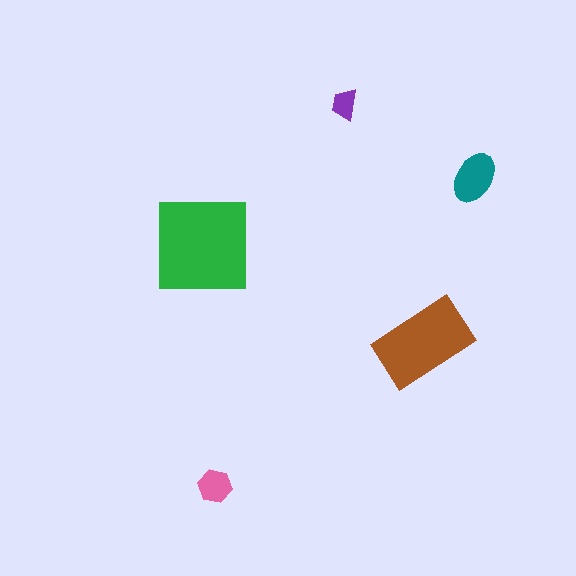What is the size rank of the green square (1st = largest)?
1st.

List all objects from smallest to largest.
The purple trapezoid, the pink hexagon, the teal ellipse, the brown rectangle, the green square.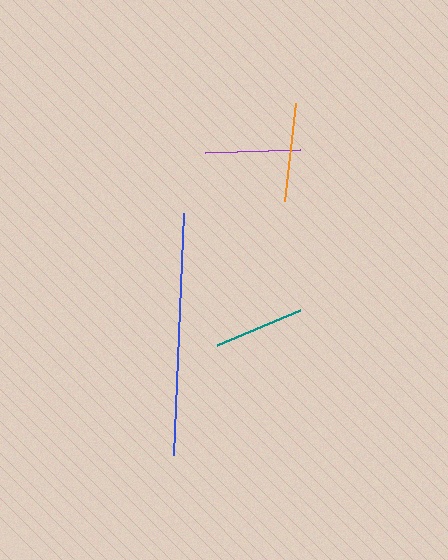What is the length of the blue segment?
The blue segment is approximately 242 pixels long.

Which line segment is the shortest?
The teal line is the shortest at approximately 90 pixels.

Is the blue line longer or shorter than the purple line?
The blue line is longer than the purple line.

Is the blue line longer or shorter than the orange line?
The blue line is longer than the orange line.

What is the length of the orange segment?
The orange segment is approximately 98 pixels long.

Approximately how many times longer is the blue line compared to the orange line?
The blue line is approximately 2.5 times the length of the orange line.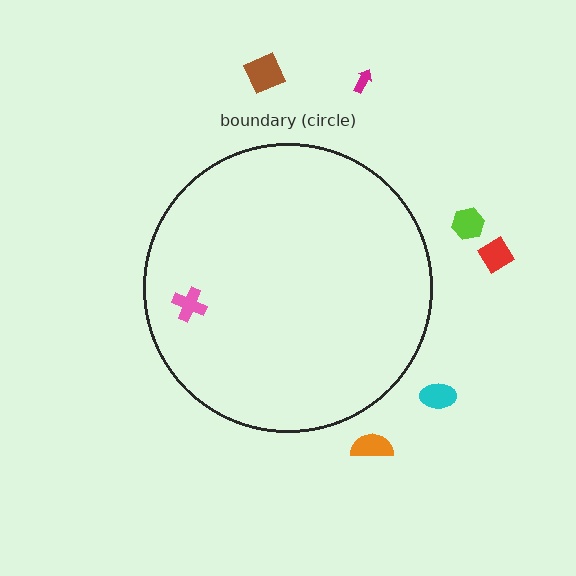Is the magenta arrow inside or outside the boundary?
Outside.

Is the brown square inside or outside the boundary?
Outside.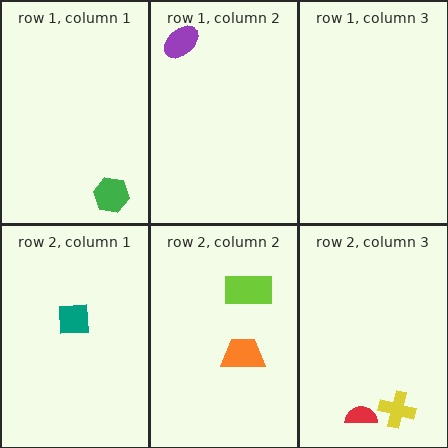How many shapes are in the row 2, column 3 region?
2.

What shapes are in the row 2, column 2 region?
The lime rectangle, the orange trapezoid.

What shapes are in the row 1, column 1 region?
The green hexagon.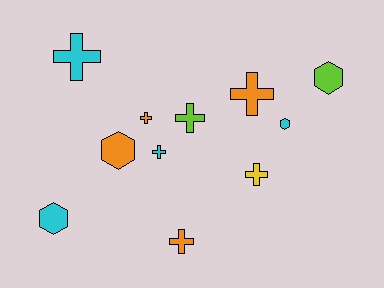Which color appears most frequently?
Orange, with 4 objects.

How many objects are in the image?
There are 11 objects.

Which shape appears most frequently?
Cross, with 7 objects.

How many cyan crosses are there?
There are 2 cyan crosses.